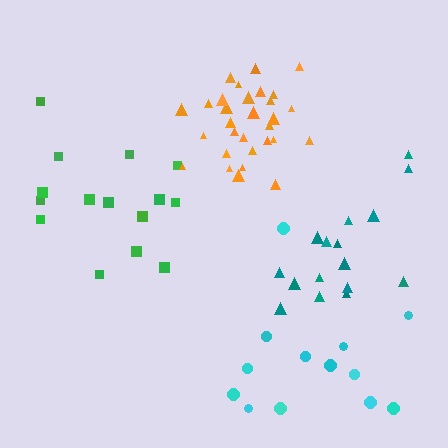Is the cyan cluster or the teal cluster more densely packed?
Teal.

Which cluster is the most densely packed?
Orange.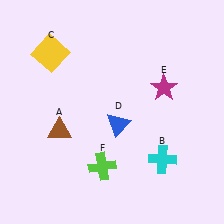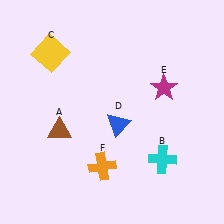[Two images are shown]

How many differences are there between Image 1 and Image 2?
There is 1 difference between the two images.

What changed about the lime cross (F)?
In Image 1, F is lime. In Image 2, it changed to orange.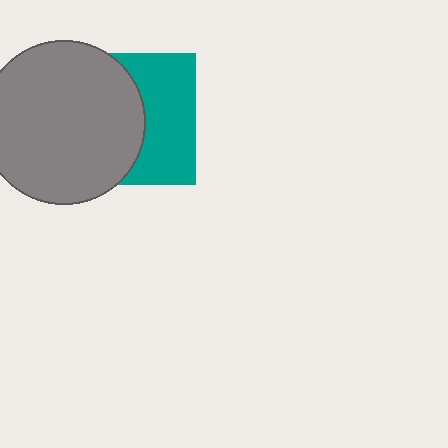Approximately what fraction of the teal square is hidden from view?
Roughly 54% of the teal square is hidden behind the gray circle.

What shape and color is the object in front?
The object in front is a gray circle.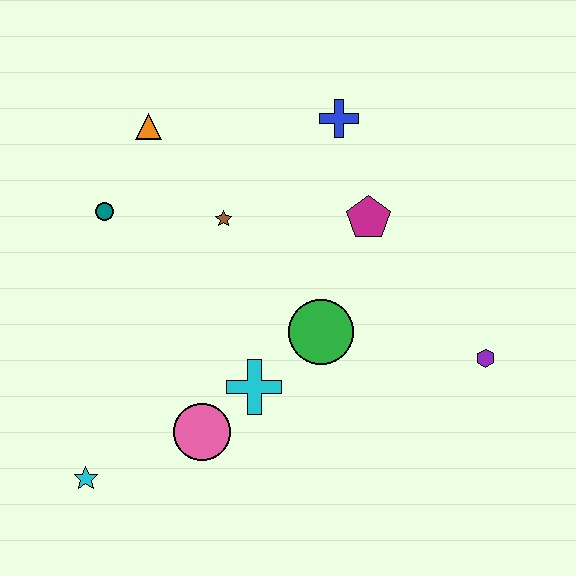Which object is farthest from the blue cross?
The cyan star is farthest from the blue cross.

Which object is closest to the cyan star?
The pink circle is closest to the cyan star.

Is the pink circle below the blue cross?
Yes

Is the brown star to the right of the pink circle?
Yes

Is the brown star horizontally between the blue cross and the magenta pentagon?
No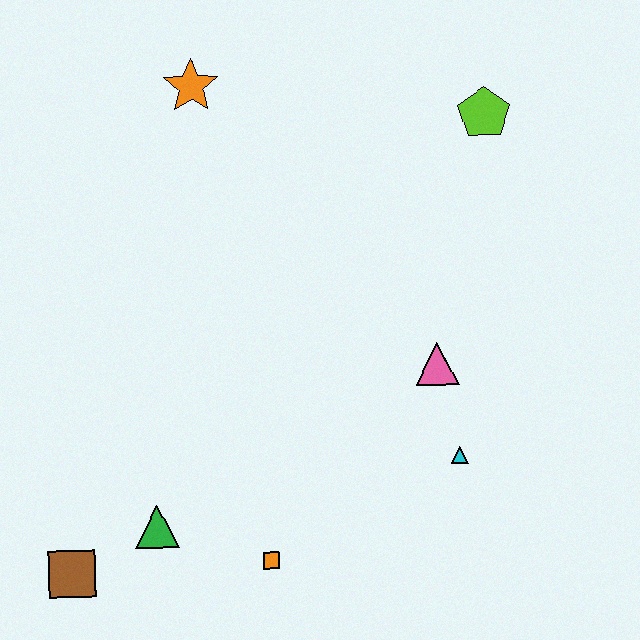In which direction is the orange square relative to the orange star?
The orange square is below the orange star.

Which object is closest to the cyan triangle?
The pink triangle is closest to the cyan triangle.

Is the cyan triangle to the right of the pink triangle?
Yes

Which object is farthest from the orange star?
The brown square is farthest from the orange star.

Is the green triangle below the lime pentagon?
Yes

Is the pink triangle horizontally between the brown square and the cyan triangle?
Yes